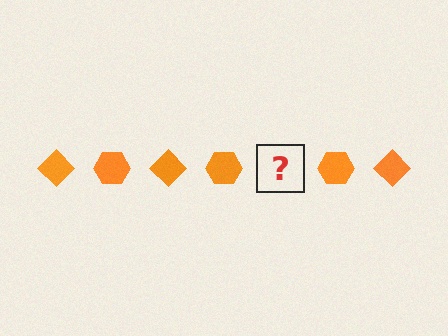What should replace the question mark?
The question mark should be replaced with an orange diamond.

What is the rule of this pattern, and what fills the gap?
The rule is that the pattern cycles through diamond, hexagon shapes in orange. The gap should be filled with an orange diamond.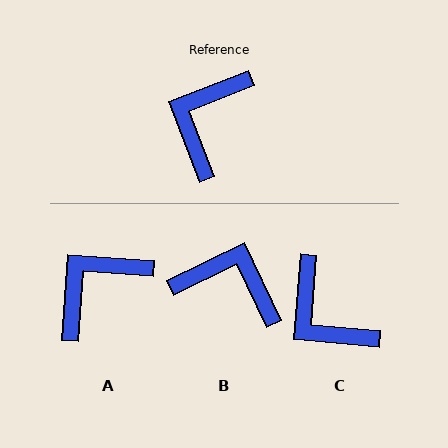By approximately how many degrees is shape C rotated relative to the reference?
Approximately 64 degrees counter-clockwise.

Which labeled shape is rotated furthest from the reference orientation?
B, about 85 degrees away.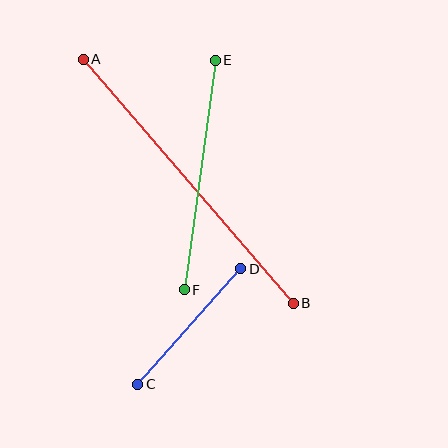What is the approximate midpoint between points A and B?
The midpoint is at approximately (188, 181) pixels.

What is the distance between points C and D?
The distance is approximately 155 pixels.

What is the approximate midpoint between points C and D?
The midpoint is at approximately (189, 326) pixels.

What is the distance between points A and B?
The distance is approximately 322 pixels.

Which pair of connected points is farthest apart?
Points A and B are farthest apart.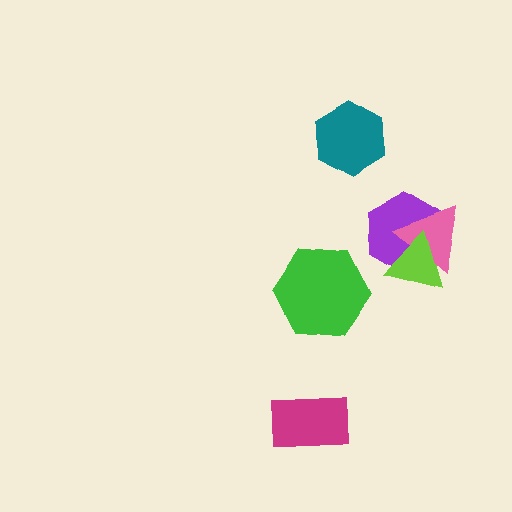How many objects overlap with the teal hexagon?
0 objects overlap with the teal hexagon.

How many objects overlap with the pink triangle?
2 objects overlap with the pink triangle.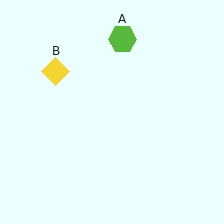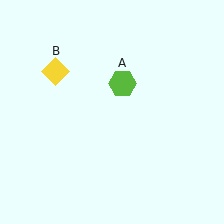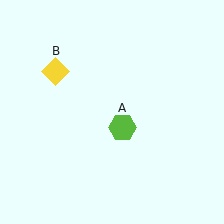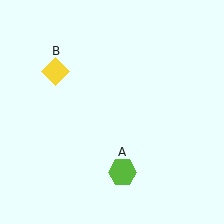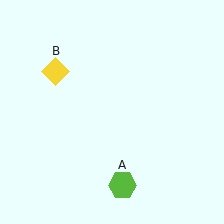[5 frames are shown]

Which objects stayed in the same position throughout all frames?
Yellow diamond (object B) remained stationary.